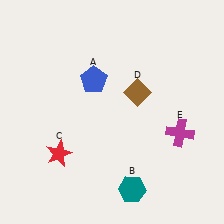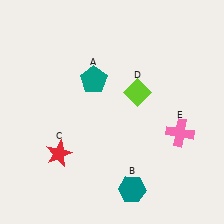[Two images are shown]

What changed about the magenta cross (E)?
In Image 1, E is magenta. In Image 2, it changed to pink.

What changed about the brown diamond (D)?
In Image 1, D is brown. In Image 2, it changed to lime.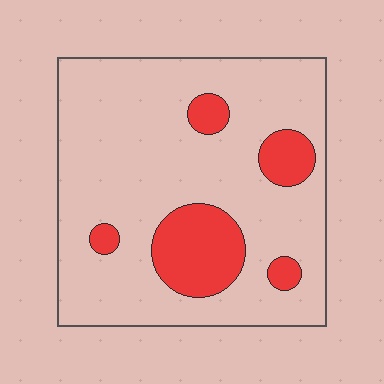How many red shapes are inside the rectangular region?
5.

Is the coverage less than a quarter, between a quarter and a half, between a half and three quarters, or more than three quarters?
Less than a quarter.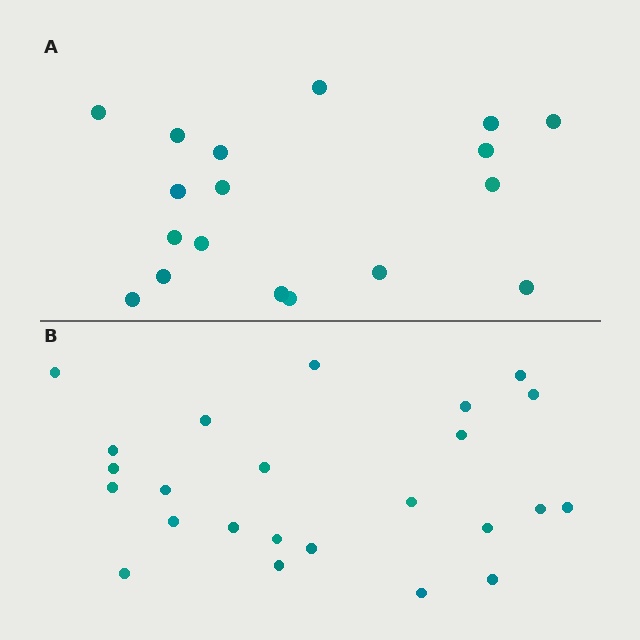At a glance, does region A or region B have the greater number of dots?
Region B (the bottom region) has more dots.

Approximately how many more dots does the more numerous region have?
Region B has about 6 more dots than region A.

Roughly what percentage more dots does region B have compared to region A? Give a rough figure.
About 35% more.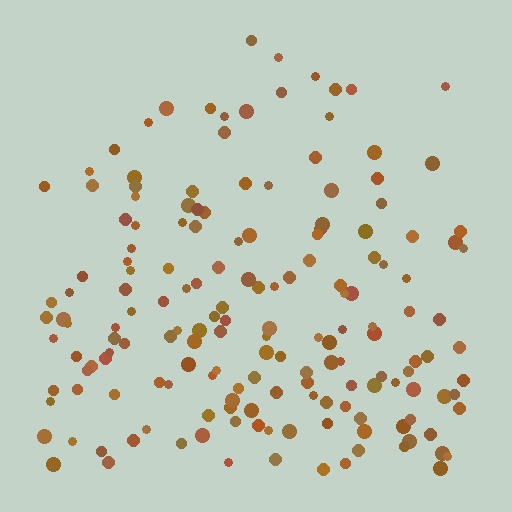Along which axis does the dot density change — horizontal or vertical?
Vertical.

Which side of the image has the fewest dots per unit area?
The top.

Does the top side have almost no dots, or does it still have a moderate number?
Still a moderate number, just noticeably fewer than the bottom.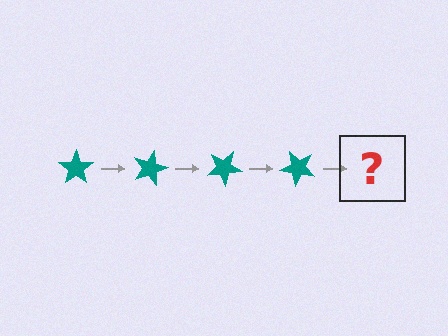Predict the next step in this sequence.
The next step is a teal star rotated 60 degrees.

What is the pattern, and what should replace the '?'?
The pattern is that the star rotates 15 degrees each step. The '?' should be a teal star rotated 60 degrees.